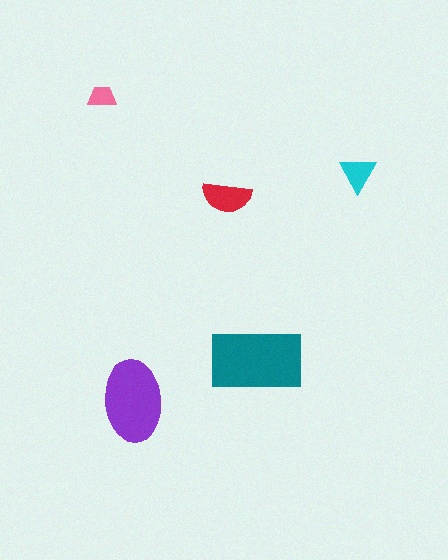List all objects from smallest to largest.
The pink trapezoid, the cyan triangle, the red semicircle, the purple ellipse, the teal rectangle.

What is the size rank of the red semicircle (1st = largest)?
3rd.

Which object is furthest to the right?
The cyan triangle is rightmost.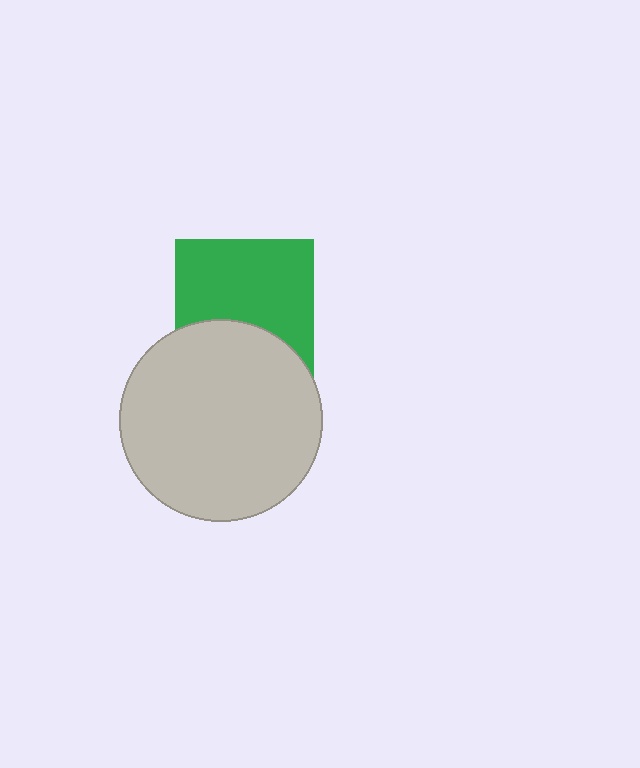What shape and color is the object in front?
The object in front is a light gray circle.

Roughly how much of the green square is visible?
Most of it is visible (roughly 67%).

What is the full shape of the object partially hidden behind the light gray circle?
The partially hidden object is a green square.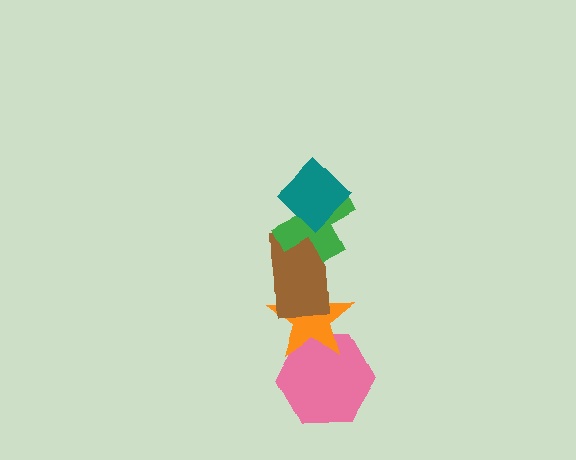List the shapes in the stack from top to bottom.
From top to bottom: the teal diamond, the green cross, the brown rectangle, the orange star, the pink hexagon.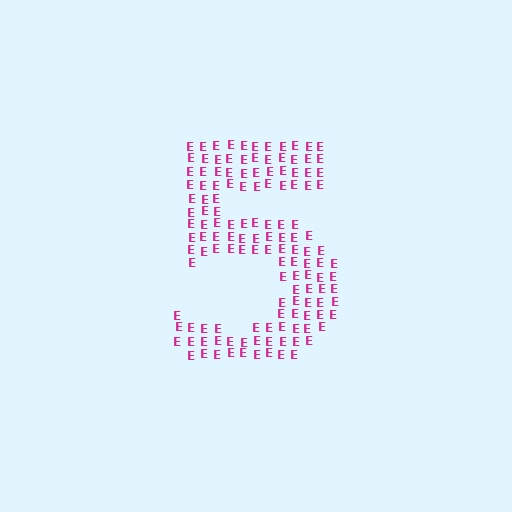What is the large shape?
The large shape is the digit 5.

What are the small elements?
The small elements are letter E's.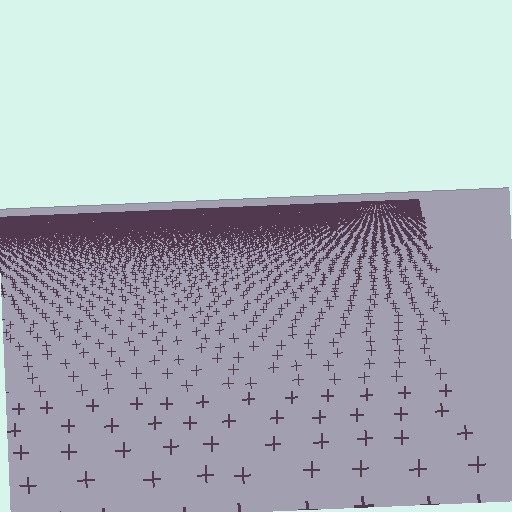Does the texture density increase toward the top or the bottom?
Density increases toward the top.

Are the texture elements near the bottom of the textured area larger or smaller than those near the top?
Larger. Near the bottom, elements are closer to the viewer and appear at a bigger on-screen size.